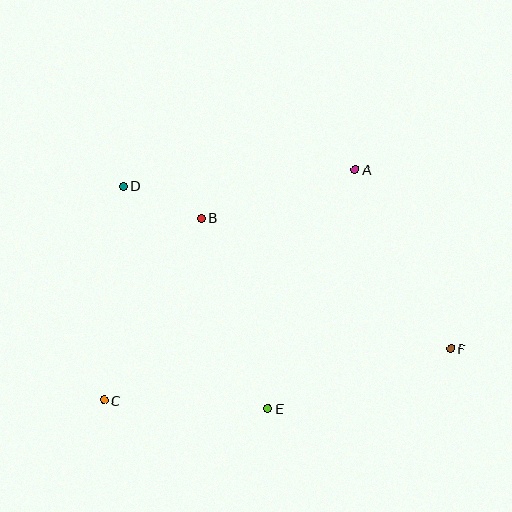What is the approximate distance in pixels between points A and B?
The distance between A and B is approximately 162 pixels.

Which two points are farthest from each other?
Points D and F are farthest from each other.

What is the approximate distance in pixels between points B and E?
The distance between B and E is approximately 202 pixels.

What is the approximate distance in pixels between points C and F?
The distance between C and F is approximately 351 pixels.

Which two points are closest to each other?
Points B and D are closest to each other.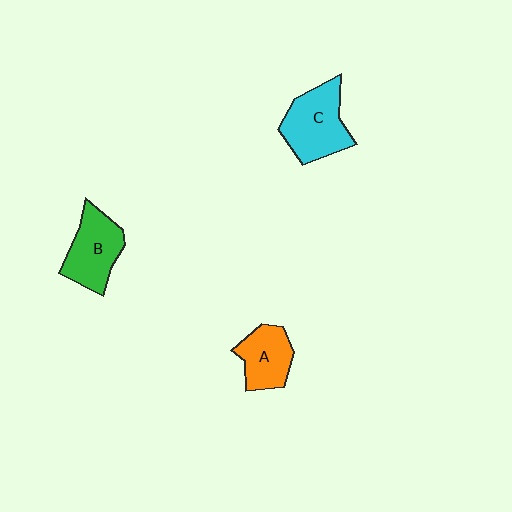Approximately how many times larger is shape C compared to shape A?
Approximately 1.4 times.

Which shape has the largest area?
Shape C (cyan).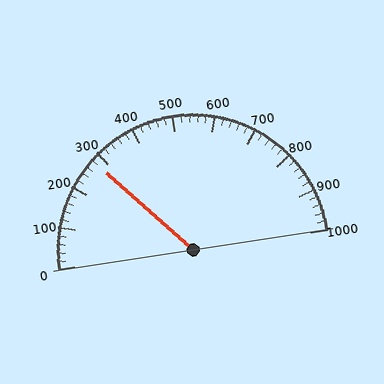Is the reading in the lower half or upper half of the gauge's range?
The reading is in the lower half of the range (0 to 1000).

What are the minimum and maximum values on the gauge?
The gauge ranges from 0 to 1000.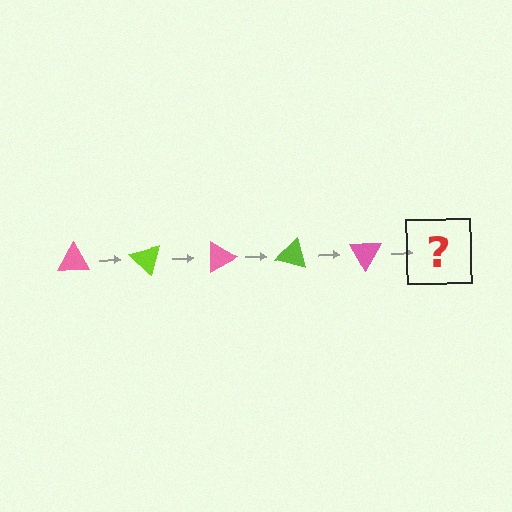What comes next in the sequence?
The next element should be a lime triangle, rotated 225 degrees from the start.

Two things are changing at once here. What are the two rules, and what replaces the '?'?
The two rules are that it rotates 45 degrees each step and the color cycles through pink and lime. The '?' should be a lime triangle, rotated 225 degrees from the start.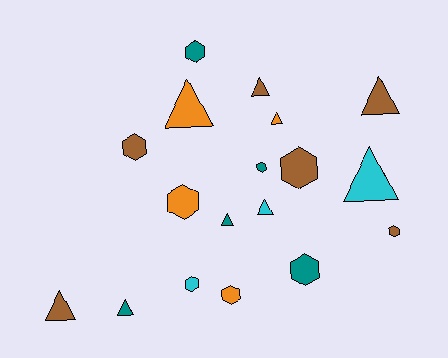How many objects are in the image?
There are 18 objects.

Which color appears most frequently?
Brown, with 6 objects.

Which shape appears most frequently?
Hexagon, with 9 objects.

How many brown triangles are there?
There are 3 brown triangles.